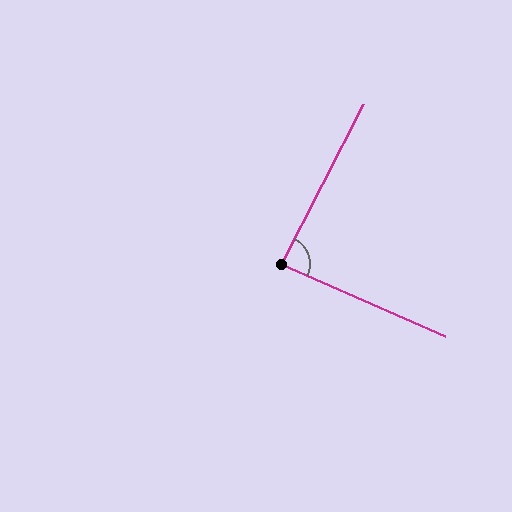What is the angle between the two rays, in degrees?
Approximately 87 degrees.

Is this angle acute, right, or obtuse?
It is approximately a right angle.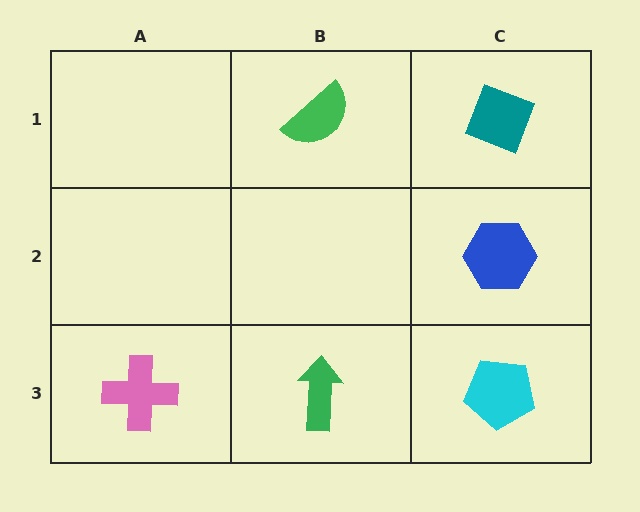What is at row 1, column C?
A teal diamond.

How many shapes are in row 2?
1 shape.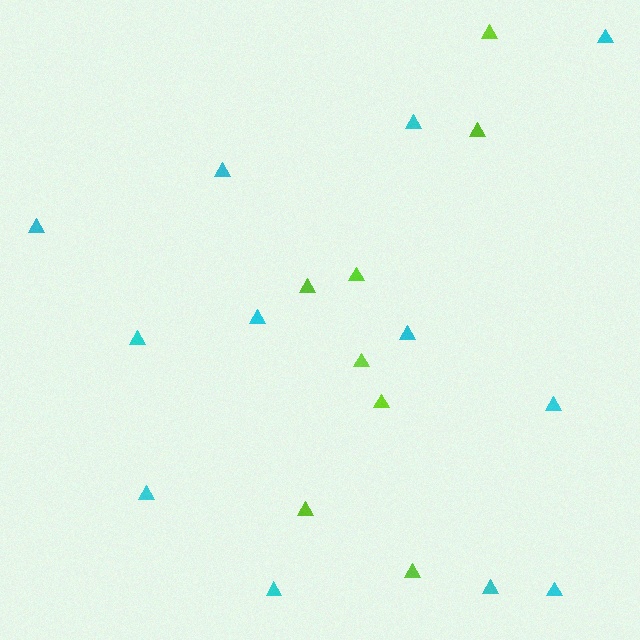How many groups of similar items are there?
There are 2 groups: one group of lime triangles (8) and one group of cyan triangles (12).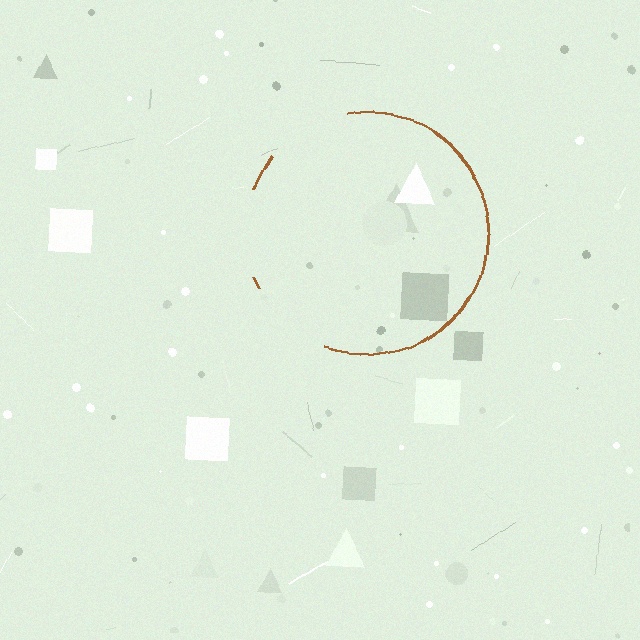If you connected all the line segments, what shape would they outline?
They would outline a circle.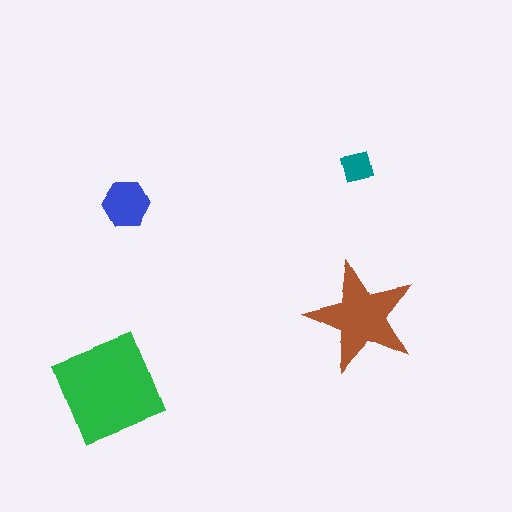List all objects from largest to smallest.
The green square, the brown star, the blue hexagon, the teal square.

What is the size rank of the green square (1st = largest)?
1st.